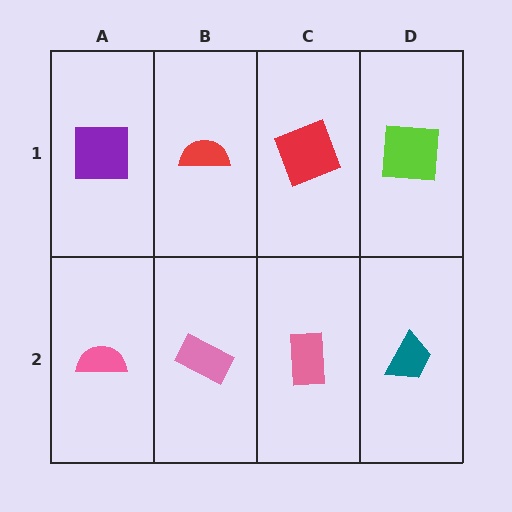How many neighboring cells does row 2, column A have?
2.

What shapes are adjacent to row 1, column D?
A teal trapezoid (row 2, column D), a red square (row 1, column C).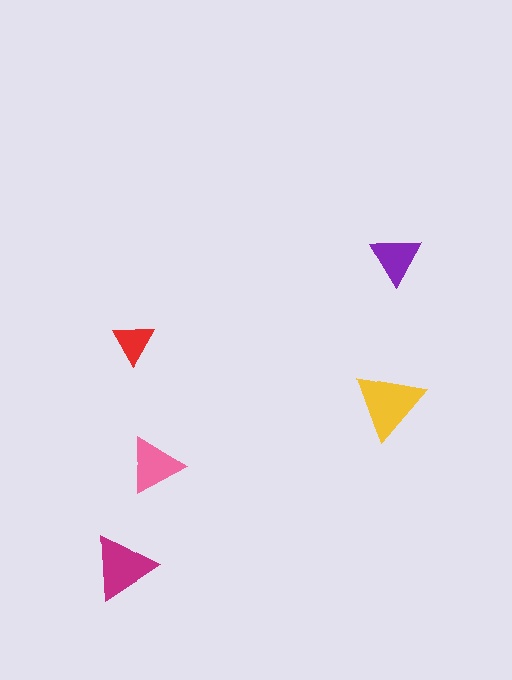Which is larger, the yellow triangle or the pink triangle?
The yellow one.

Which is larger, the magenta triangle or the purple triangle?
The magenta one.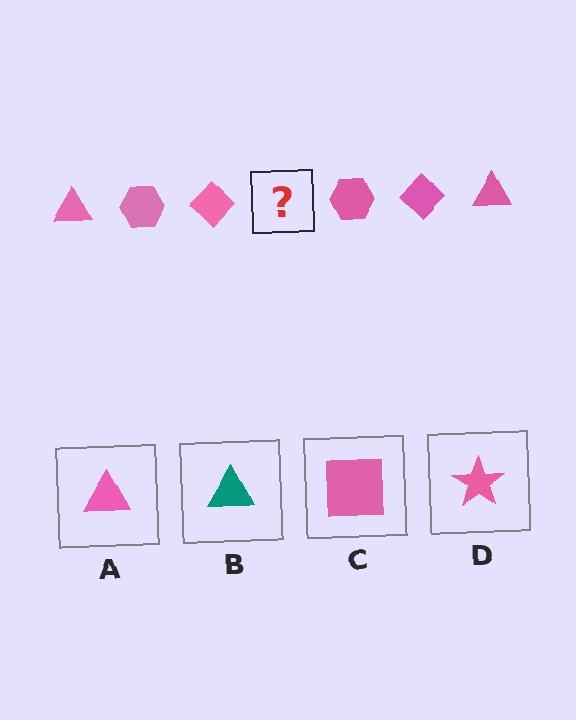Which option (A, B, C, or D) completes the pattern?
A.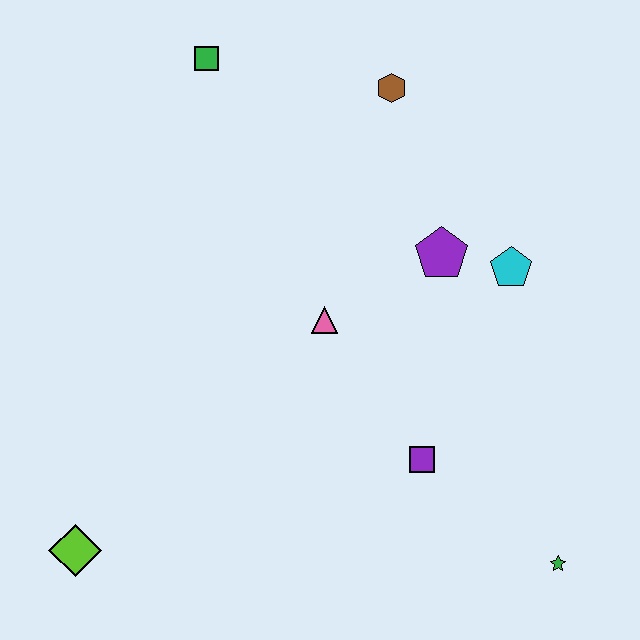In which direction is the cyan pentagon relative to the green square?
The cyan pentagon is to the right of the green square.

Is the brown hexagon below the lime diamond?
No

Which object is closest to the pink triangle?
The purple pentagon is closest to the pink triangle.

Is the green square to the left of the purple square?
Yes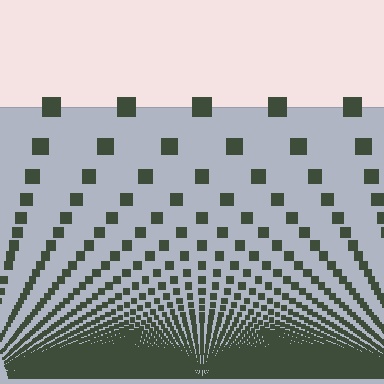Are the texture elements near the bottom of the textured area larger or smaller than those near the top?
Smaller. The gradient is inverted — elements near the bottom are smaller and denser.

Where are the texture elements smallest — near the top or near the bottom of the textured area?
Near the bottom.